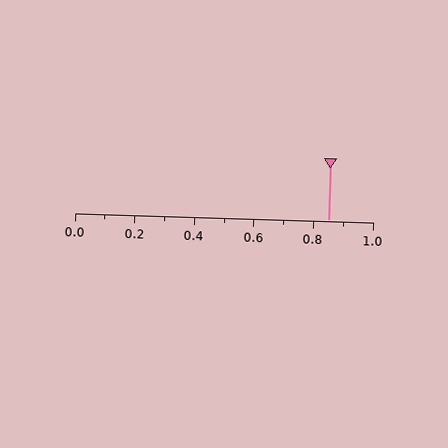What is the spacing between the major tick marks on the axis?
The major ticks are spaced 0.2 apart.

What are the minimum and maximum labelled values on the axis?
The axis runs from 0.0 to 1.0.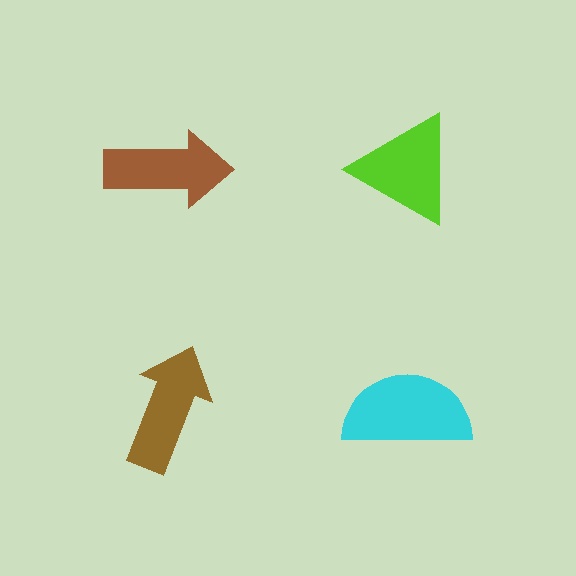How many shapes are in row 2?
2 shapes.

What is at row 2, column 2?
A cyan semicircle.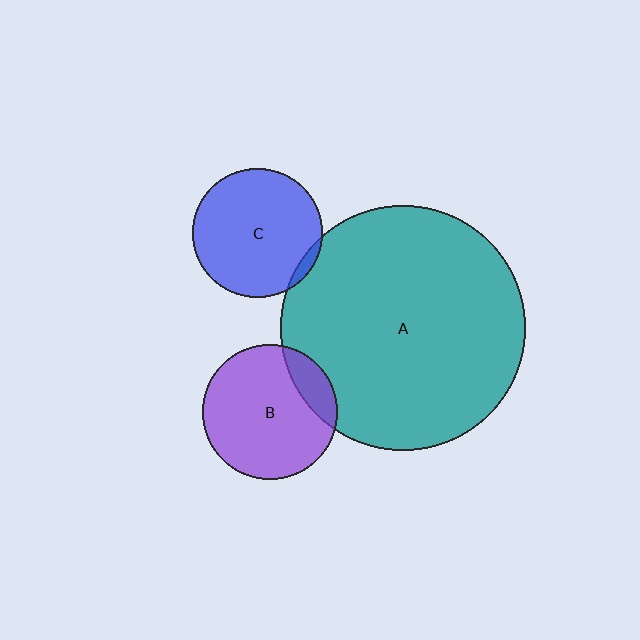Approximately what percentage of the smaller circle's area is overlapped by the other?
Approximately 15%.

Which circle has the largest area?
Circle A (teal).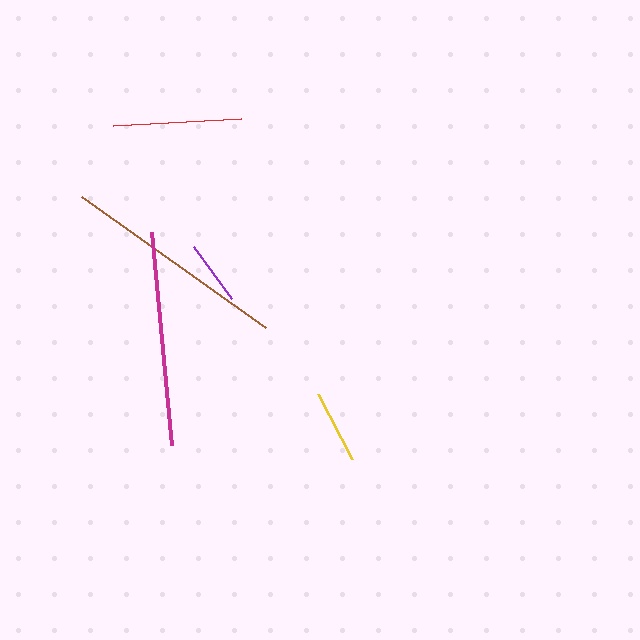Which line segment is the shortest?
The purple line is the shortest at approximately 64 pixels.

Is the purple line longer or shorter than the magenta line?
The magenta line is longer than the purple line.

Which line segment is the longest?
The brown line is the longest at approximately 226 pixels.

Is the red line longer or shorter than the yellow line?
The red line is longer than the yellow line.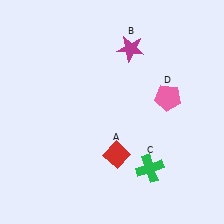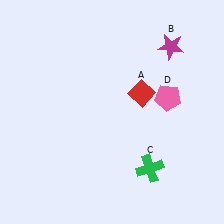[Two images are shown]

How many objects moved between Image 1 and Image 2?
2 objects moved between the two images.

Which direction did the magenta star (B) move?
The magenta star (B) moved right.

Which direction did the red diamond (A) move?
The red diamond (A) moved up.